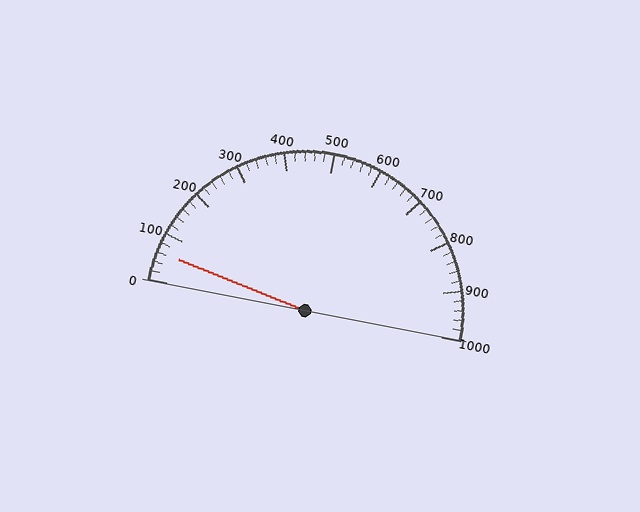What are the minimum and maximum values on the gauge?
The gauge ranges from 0 to 1000.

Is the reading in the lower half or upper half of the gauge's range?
The reading is in the lower half of the range (0 to 1000).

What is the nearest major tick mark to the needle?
The nearest major tick mark is 100.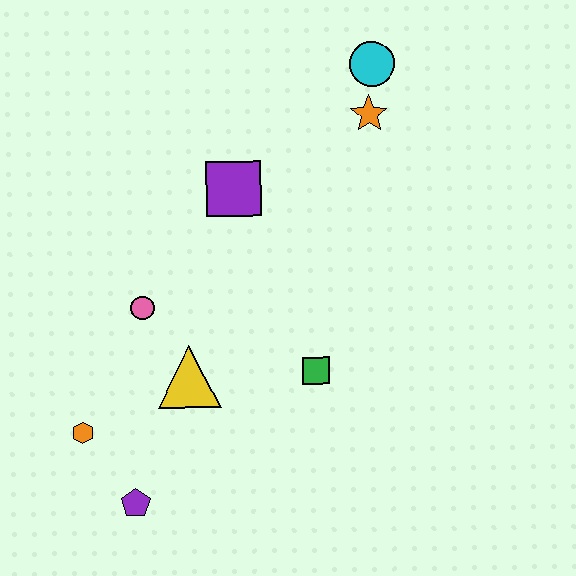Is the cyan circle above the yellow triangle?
Yes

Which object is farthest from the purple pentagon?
The cyan circle is farthest from the purple pentagon.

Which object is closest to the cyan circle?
The orange star is closest to the cyan circle.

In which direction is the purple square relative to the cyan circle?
The purple square is to the left of the cyan circle.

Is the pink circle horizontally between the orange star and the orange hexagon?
Yes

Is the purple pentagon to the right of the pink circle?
No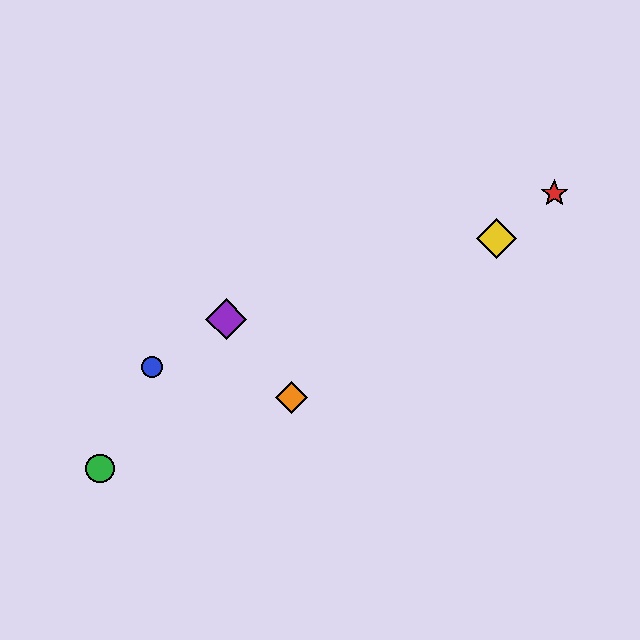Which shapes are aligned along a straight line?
The red star, the yellow diamond, the orange diamond are aligned along a straight line.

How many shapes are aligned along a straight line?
3 shapes (the red star, the yellow diamond, the orange diamond) are aligned along a straight line.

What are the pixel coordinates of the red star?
The red star is at (554, 194).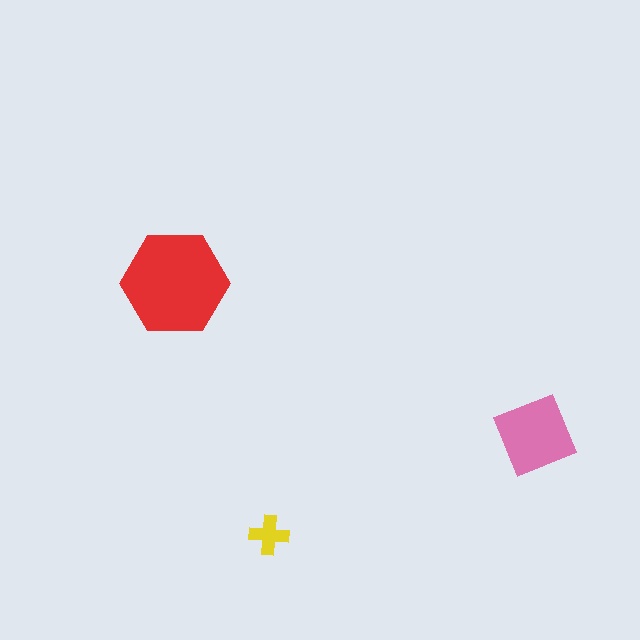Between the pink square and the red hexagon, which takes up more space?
The red hexagon.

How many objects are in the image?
There are 3 objects in the image.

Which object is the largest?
The red hexagon.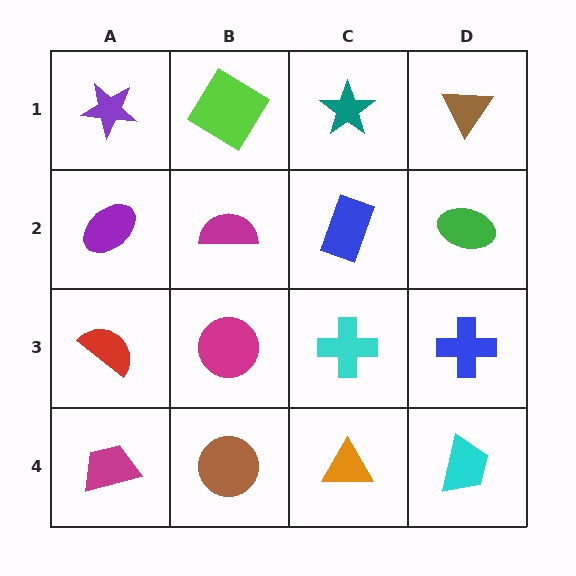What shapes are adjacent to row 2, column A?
A purple star (row 1, column A), a red semicircle (row 3, column A), a magenta semicircle (row 2, column B).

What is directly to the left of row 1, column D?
A teal star.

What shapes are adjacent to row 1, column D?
A green ellipse (row 2, column D), a teal star (row 1, column C).